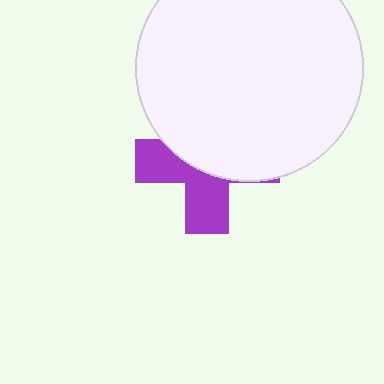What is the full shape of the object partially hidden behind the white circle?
The partially hidden object is a purple cross.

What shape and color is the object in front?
The object in front is a white circle.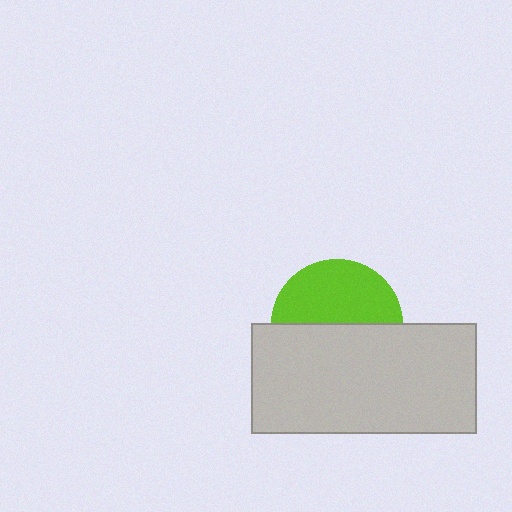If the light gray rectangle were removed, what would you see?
You would see the complete lime circle.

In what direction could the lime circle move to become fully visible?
The lime circle could move up. That would shift it out from behind the light gray rectangle entirely.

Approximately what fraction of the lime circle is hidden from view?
Roughly 51% of the lime circle is hidden behind the light gray rectangle.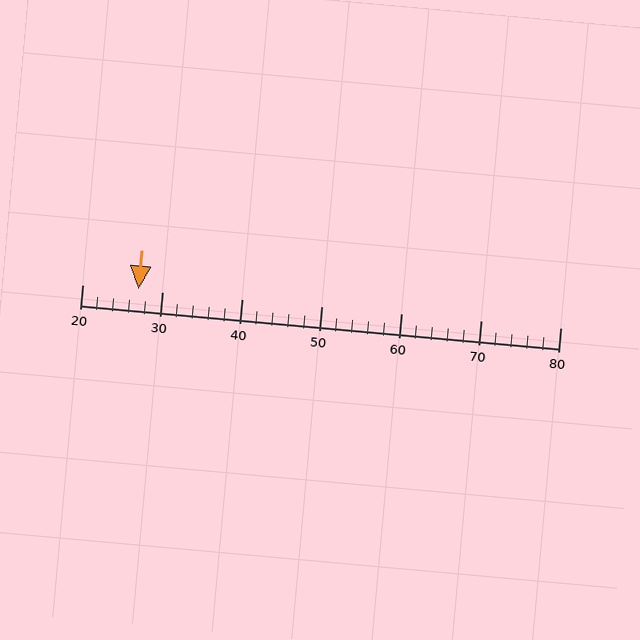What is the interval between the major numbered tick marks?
The major tick marks are spaced 10 units apart.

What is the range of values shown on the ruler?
The ruler shows values from 20 to 80.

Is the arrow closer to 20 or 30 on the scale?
The arrow is closer to 30.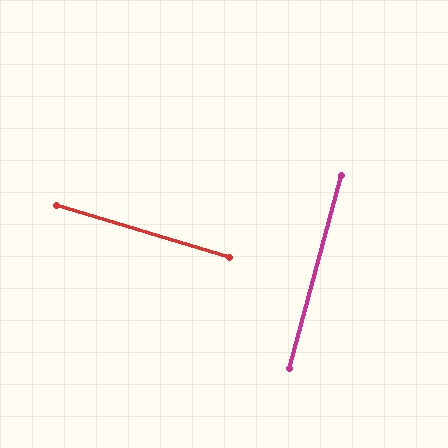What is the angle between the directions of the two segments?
Approximately 88 degrees.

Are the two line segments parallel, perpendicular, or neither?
Perpendicular — they meet at approximately 88°.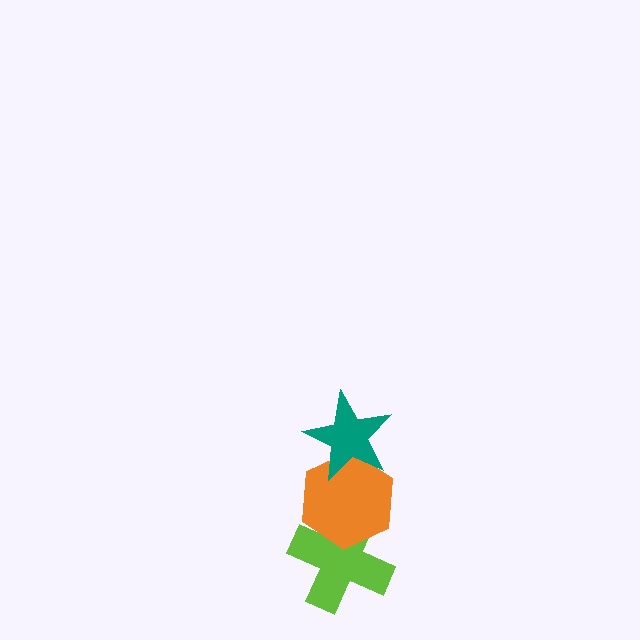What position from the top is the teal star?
The teal star is 1st from the top.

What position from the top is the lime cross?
The lime cross is 3rd from the top.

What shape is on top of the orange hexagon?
The teal star is on top of the orange hexagon.